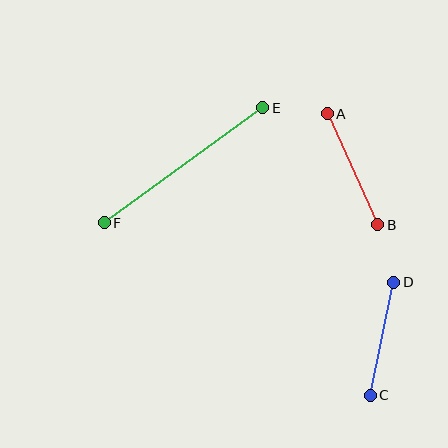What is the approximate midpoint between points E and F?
The midpoint is at approximately (184, 165) pixels.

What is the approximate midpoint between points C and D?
The midpoint is at approximately (382, 339) pixels.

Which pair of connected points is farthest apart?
Points E and F are farthest apart.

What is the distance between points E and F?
The distance is approximately 196 pixels.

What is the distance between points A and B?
The distance is approximately 122 pixels.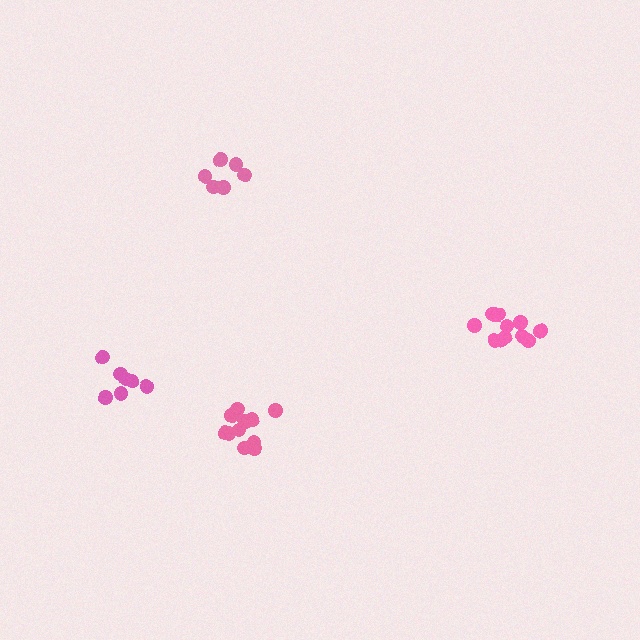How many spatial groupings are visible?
There are 4 spatial groupings.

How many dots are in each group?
Group 1: 11 dots, Group 2: 12 dots, Group 3: 6 dots, Group 4: 7 dots (36 total).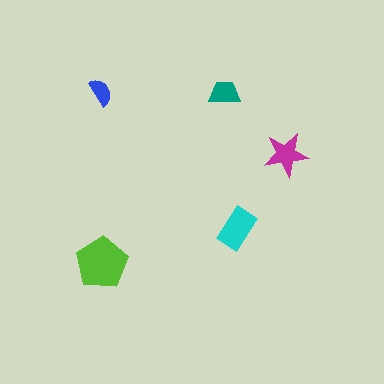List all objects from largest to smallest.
The lime pentagon, the cyan rectangle, the magenta star, the teal trapezoid, the blue semicircle.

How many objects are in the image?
There are 5 objects in the image.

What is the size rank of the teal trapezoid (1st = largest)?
4th.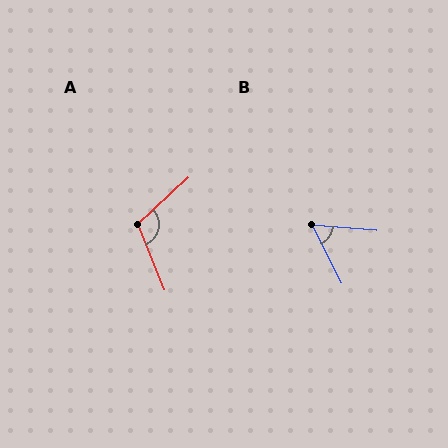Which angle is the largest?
A, at approximately 110 degrees.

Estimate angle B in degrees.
Approximately 58 degrees.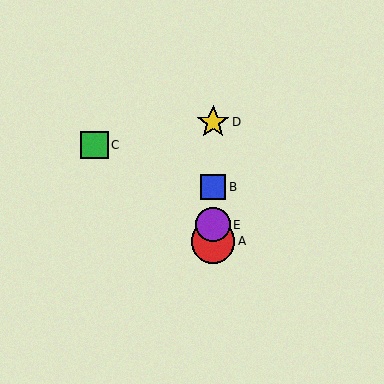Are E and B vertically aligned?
Yes, both are at x≈213.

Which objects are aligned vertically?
Objects A, B, D, E are aligned vertically.